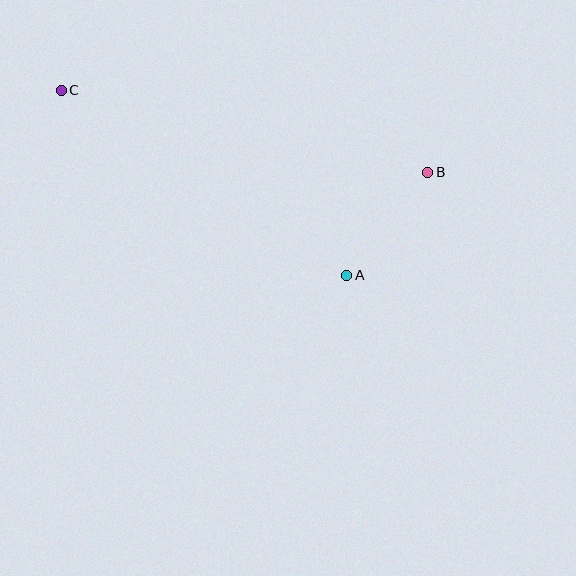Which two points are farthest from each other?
Points B and C are farthest from each other.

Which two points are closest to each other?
Points A and B are closest to each other.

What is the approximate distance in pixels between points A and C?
The distance between A and C is approximately 340 pixels.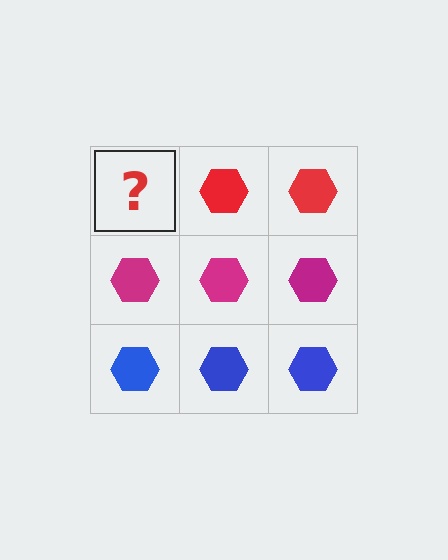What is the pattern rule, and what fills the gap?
The rule is that each row has a consistent color. The gap should be filled with a red hexagon.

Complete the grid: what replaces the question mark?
The question mark should be replaced with a red hexagon.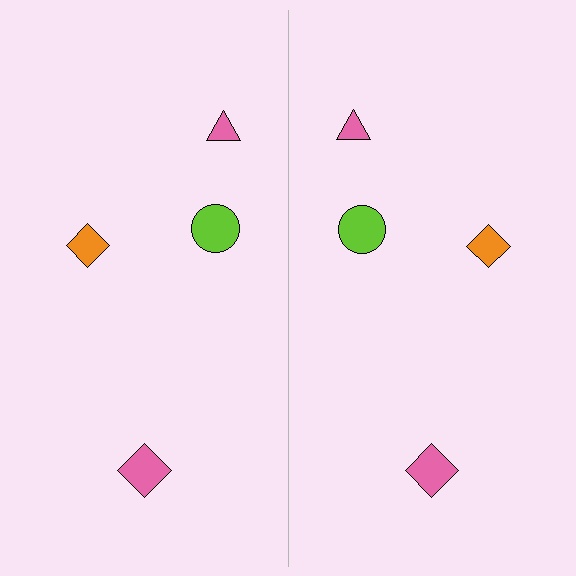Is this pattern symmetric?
Yes, this pattern has bilateral (reflection) symmetry.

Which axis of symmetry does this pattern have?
The pattern has a vertical axis of symmetry running through the center of the image.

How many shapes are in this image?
There are 8 shapes in this image.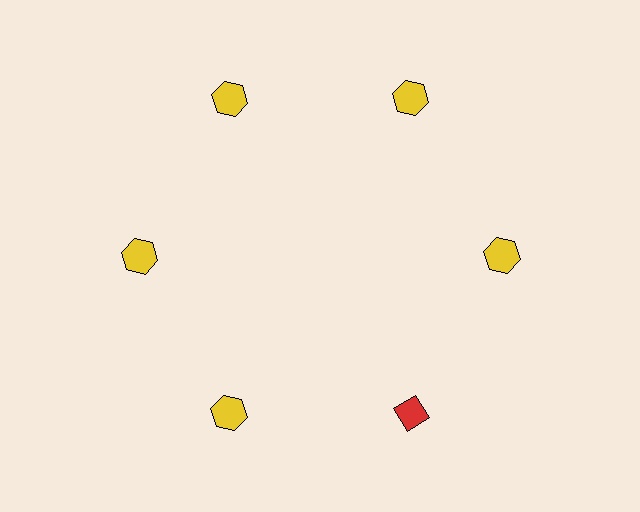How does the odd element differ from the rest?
It differs in both color (red instead of yellow) and shape (diamond instead of hexagon).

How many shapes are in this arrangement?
There are 6 shapes arranged in a ring pattern.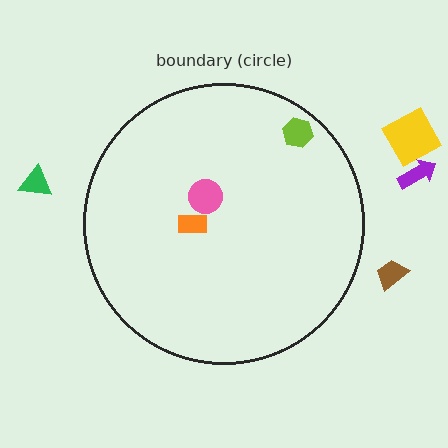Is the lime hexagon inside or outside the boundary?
Inside.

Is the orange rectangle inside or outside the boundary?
Inside.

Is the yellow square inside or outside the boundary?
Outside.